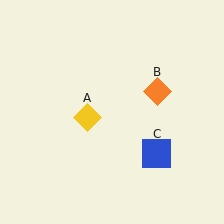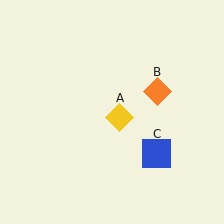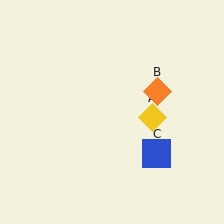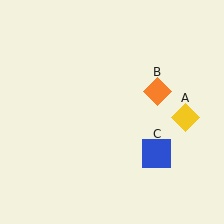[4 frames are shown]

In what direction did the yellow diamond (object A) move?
The yellow diamond (object A) moved right.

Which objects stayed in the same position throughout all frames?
Orange diamond (object B) and blue square (object C) remained stationary.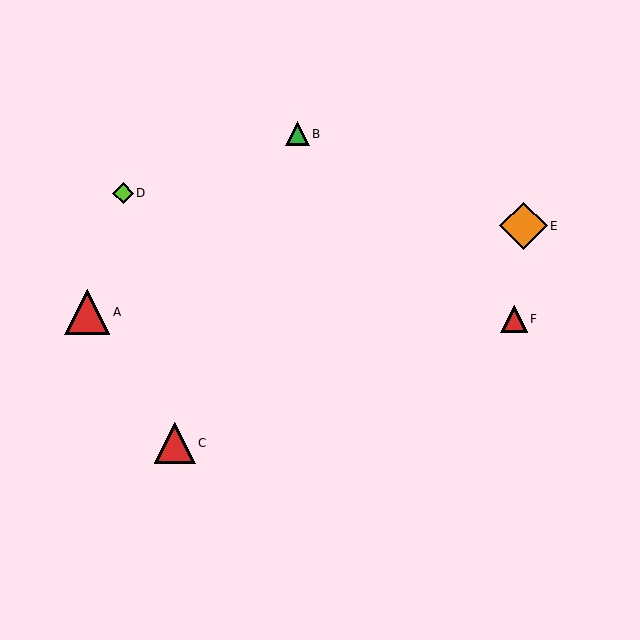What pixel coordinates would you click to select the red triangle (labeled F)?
Click at (514, 319) to select the red triangle F.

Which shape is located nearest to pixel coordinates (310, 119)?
The green triangle (labeled B) at (297, 134) is nearest to that location.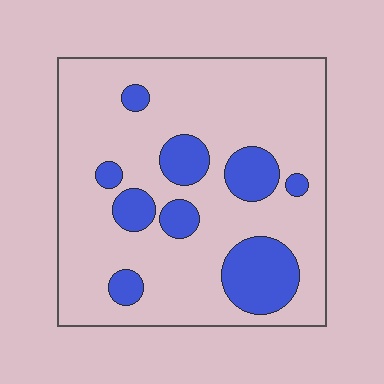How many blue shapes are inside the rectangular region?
9.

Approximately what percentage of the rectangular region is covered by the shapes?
Approximately 20%.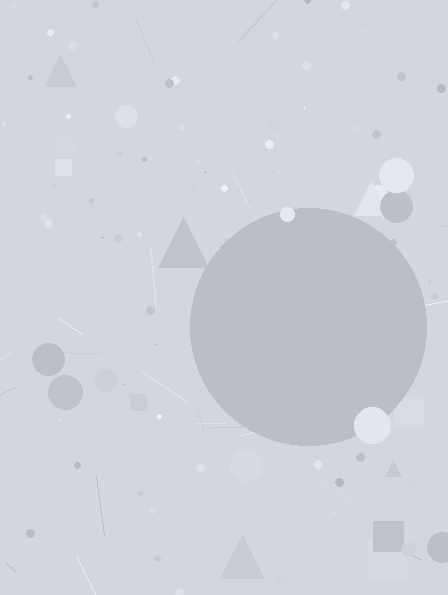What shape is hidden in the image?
A circle is hidden in the image.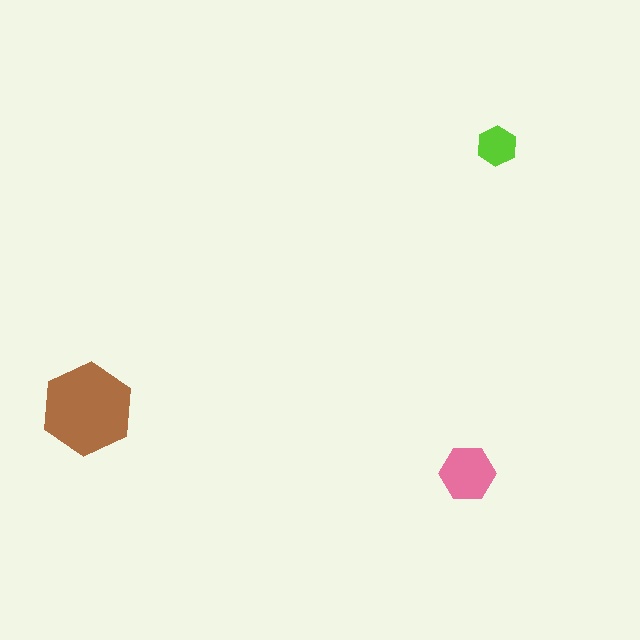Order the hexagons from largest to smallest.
the brown one, the pink one, the lime one.